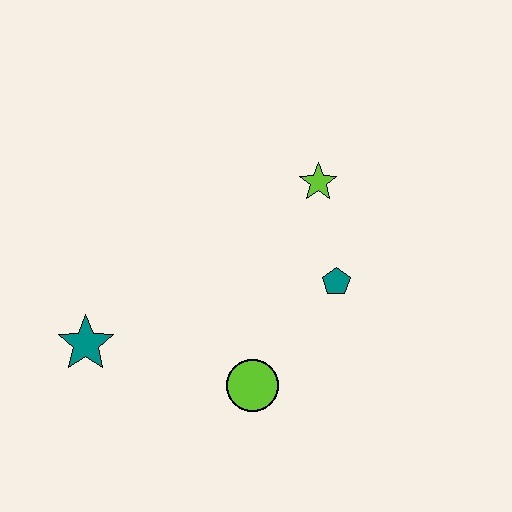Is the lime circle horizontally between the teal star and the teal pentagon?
Yes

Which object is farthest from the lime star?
The teal star is farthest from the lime star.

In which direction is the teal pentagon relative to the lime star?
The teal pentagon is below the lime star.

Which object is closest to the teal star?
The lime circle is closest to the teal star.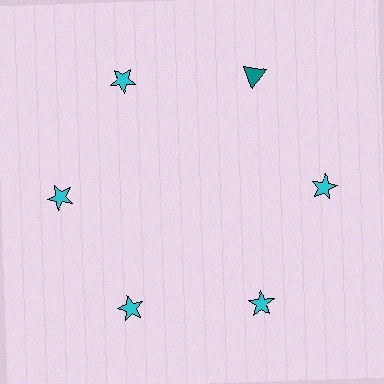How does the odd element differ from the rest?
It differs in both color (teal instead of cyan) and shape (triangle instead of star).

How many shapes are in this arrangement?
There are 6 shapes arranged in a ring pattern.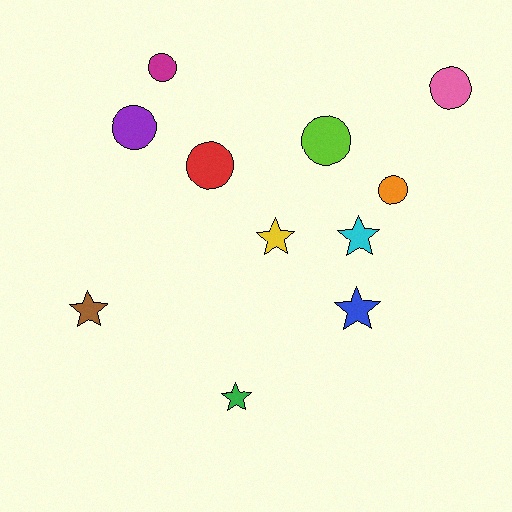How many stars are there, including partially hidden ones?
There are 5 stars.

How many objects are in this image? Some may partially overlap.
There are 11 objects.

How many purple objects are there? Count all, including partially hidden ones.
There is 1 purple object.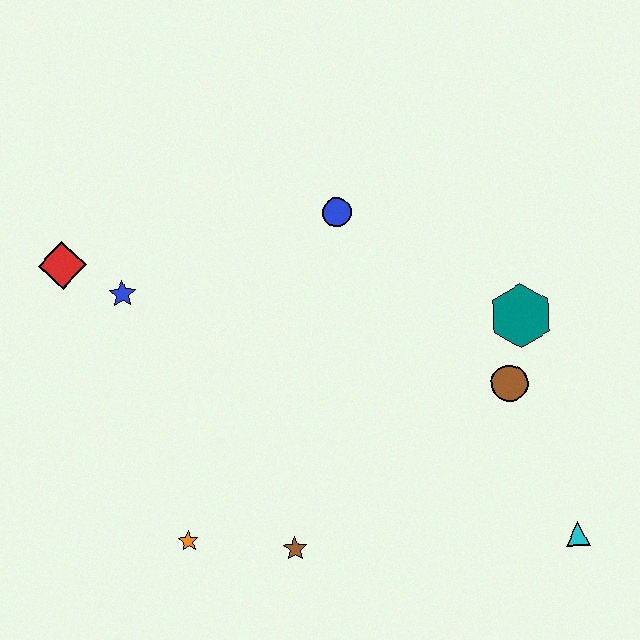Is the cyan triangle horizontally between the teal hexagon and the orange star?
No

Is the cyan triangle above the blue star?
No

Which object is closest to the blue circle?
The teal hexagon is closest to the blue circle.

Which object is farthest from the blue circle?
The cyan triangle is farthest from the blue circle.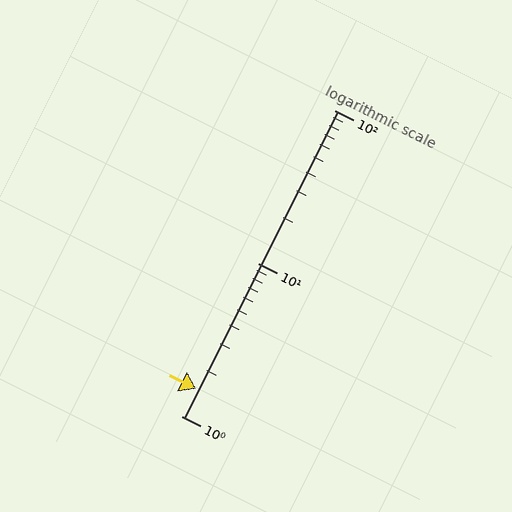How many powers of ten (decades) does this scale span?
The scale spans 2 decades, from 1 to 100.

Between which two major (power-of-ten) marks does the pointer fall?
The pointer is between 1 and 10.